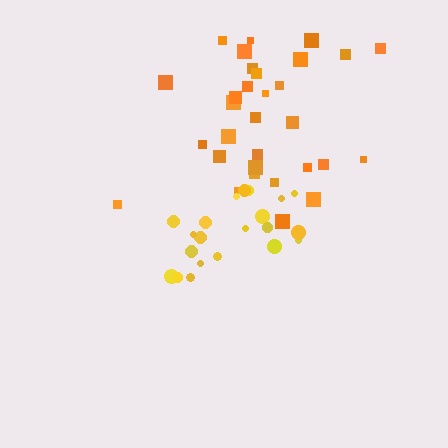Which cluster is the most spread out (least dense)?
Orange.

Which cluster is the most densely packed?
Yellow.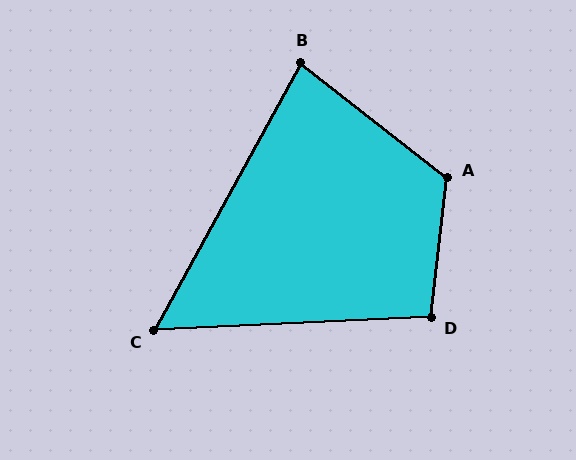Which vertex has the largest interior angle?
A, at approximately 121 degrees.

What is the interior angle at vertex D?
Approximately 99 degrees (obtuse).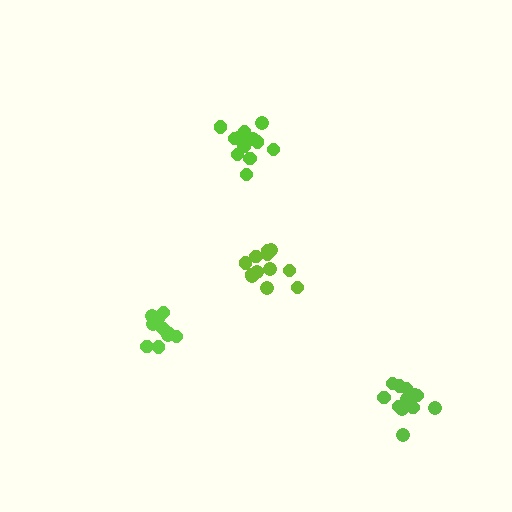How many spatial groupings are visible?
There are 4 spatial groupings.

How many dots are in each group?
Group 1: 12 dots, Group 2: 12 dots, Group 3: 11 dots, Group 4: 13 dots (48 total).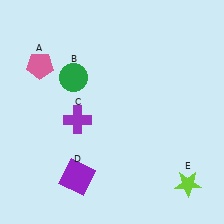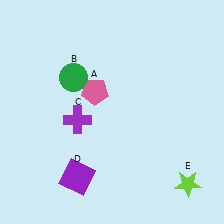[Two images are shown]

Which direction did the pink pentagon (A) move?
The pink pentagon (A) moved right.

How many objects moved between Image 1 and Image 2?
1 object moved between the two images.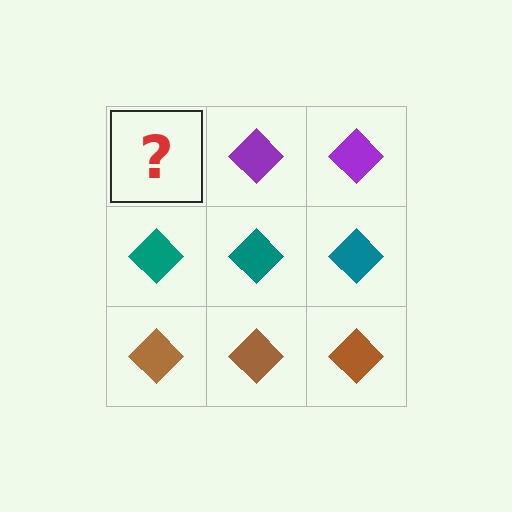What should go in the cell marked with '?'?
The missing cell should contain a purple diamond.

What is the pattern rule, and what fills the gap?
The rule is that each row has a consistent color. The gap should be filled with a purple diamond.